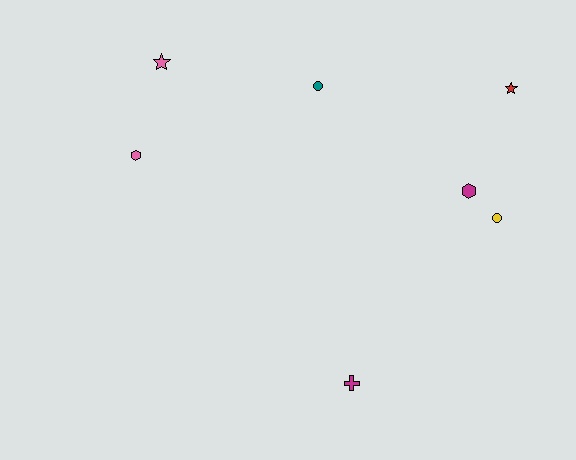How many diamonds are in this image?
There are no diamonds.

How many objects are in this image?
There are 7 objects.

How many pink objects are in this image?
There are 2 pink objects.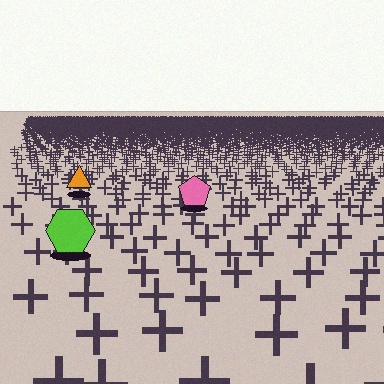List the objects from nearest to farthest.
From nearest to farthest: the lime hexagon, the pink pentagon, the orange triangle.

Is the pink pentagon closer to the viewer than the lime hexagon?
No. The lime hexagon is closer — you can tell from the texture gradient: the ground texture is coarser near it.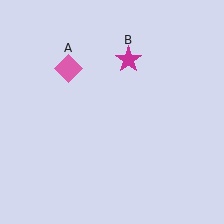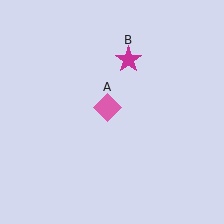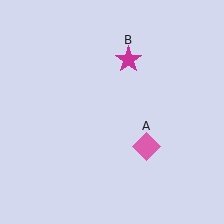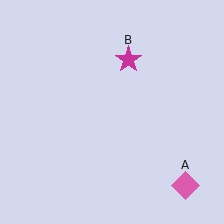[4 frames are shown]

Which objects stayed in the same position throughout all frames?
Magenta star (object B) remained stationary.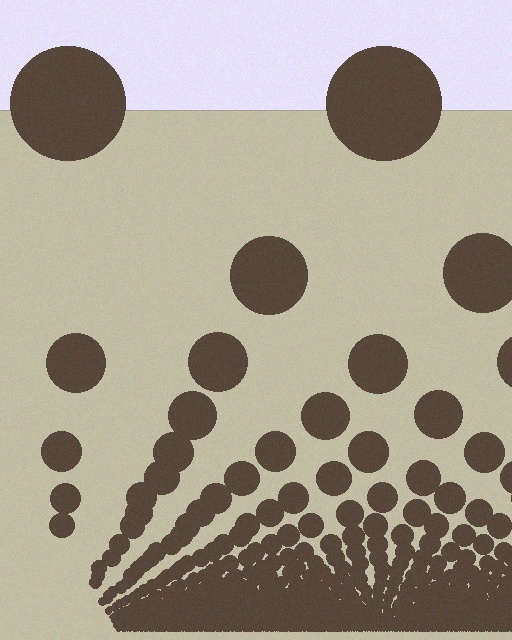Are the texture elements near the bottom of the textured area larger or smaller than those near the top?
Smaller. The gradient is inverted — elements near the bottom are smaller and denser.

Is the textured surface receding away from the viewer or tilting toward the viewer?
The surface appears to tilt toward the viewer. Texture elements get larger and sparser toward the top.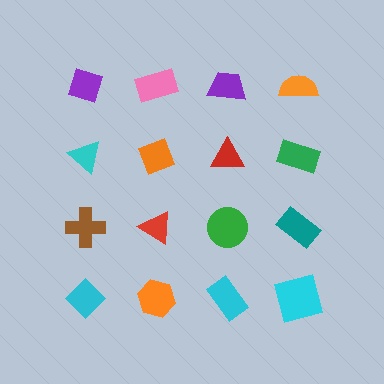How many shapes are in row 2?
4 shapes.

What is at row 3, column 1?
A brown cross.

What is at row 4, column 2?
An orange hexagon.